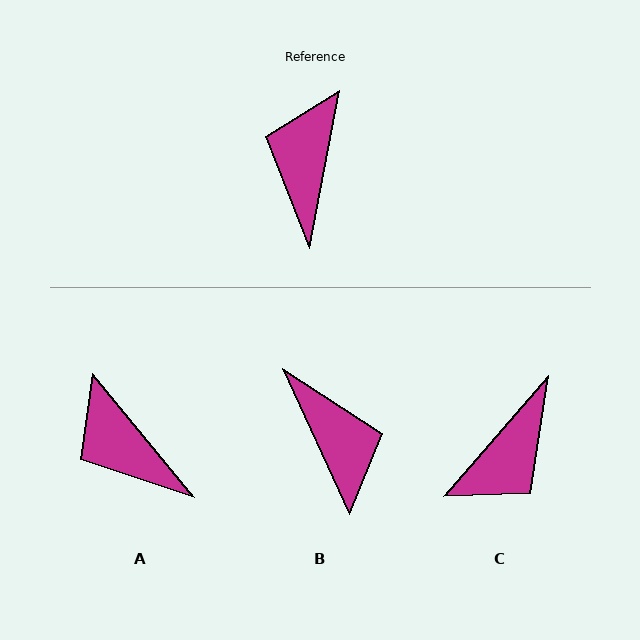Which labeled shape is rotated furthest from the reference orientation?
C, about 150 degrees away.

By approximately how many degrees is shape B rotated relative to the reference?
Approximately 145 degrees clockwise.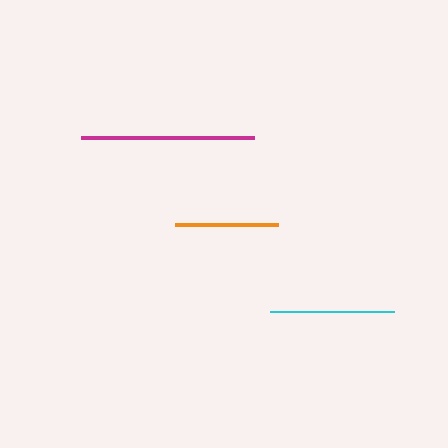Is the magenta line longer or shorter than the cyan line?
The magenta line is longer than the cyan line.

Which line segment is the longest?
The magenta line is the longest at approximately 173 pixels.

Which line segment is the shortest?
The orange line is the shortest at approximately 103 pixels.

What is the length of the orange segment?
The orange segment is approximately 103 pixels long.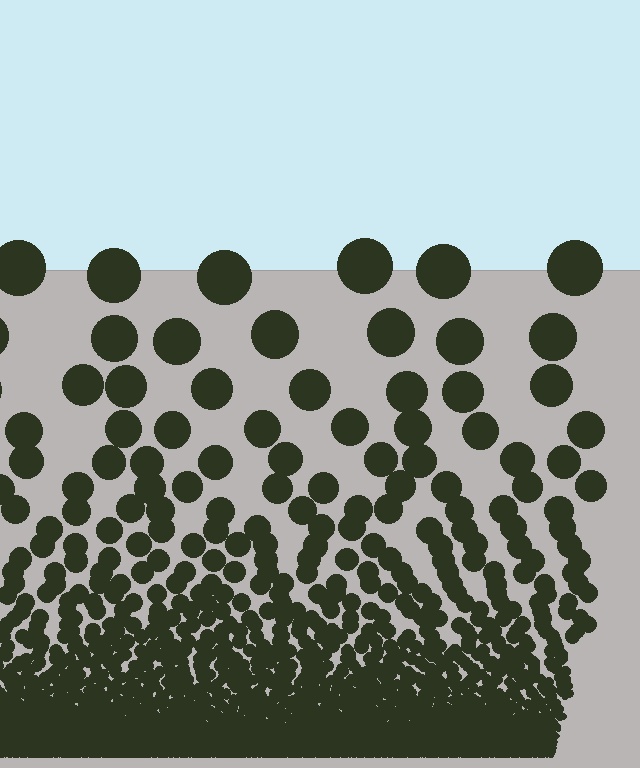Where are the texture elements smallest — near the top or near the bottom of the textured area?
Near the bottom.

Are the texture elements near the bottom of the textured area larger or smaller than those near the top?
Smaller. The gradient is inverted — elements near the bottom are smaller and denser.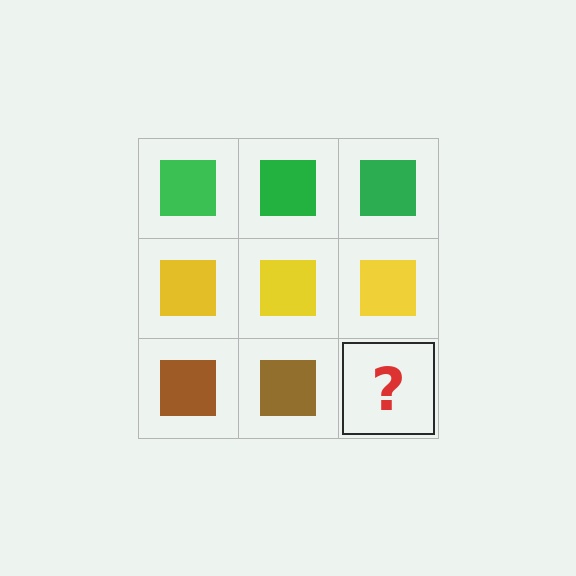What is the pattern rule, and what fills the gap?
The rule is that each row has a consistent color. The gap should be filled with a brown square.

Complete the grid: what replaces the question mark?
The question mark should be replaced with a brown square.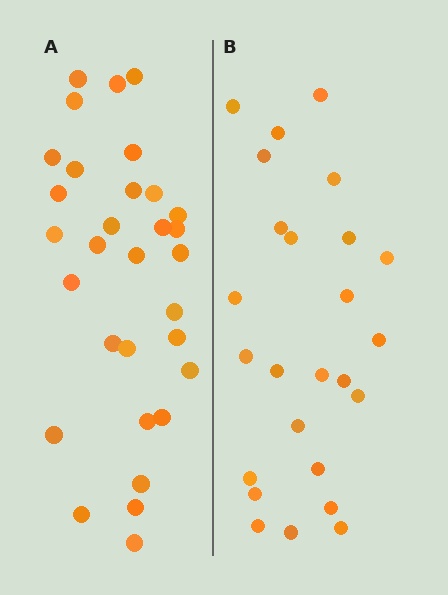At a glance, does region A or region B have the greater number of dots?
Region A (the left region) has more dots.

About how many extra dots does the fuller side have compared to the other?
Region A has about 6 more dots than region B.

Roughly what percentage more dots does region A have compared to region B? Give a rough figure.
About 25% more.